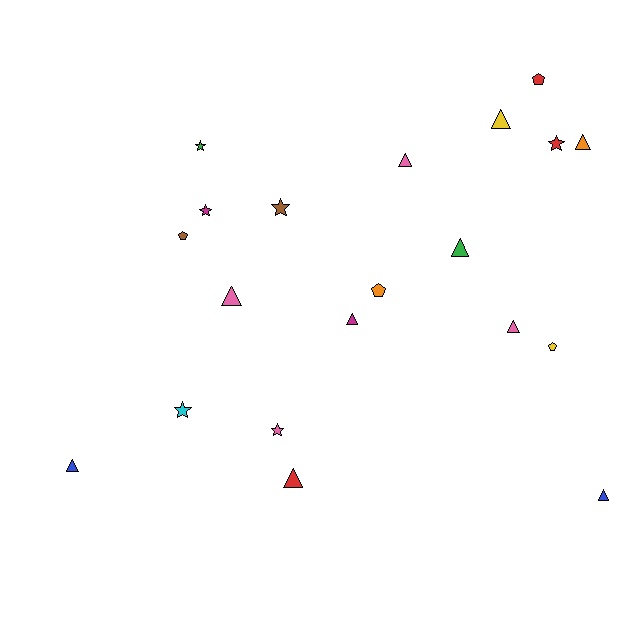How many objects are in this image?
There are 20 objects.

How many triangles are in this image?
There are 10 triangles.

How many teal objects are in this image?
There are no teal objects.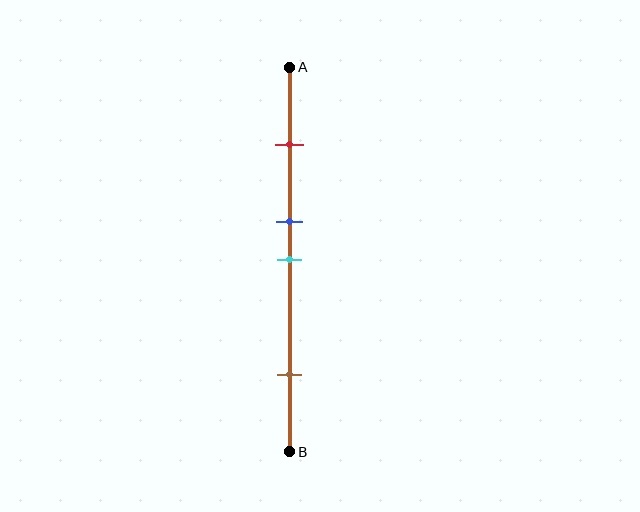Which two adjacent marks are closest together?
The blue and cyan marks are the closest adjacent pair.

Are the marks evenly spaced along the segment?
No, the marks are not evenly spaced.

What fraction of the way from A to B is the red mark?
The red mark is approximately 20% (0.2) of the way from A to B.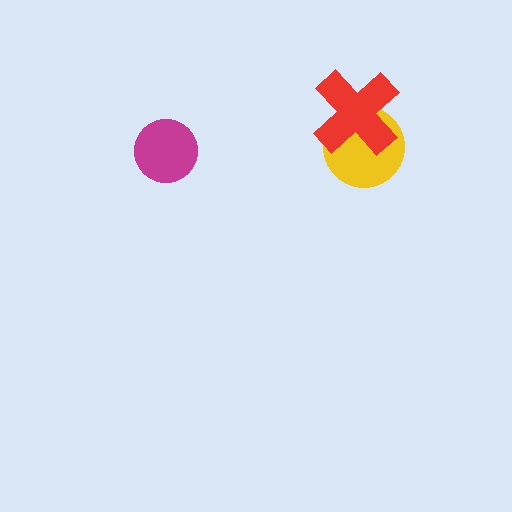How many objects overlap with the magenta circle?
0 objects overlap with the magenta circle.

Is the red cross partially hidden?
No, no other shape covers it.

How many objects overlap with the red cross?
1 object overlaps with the red cross.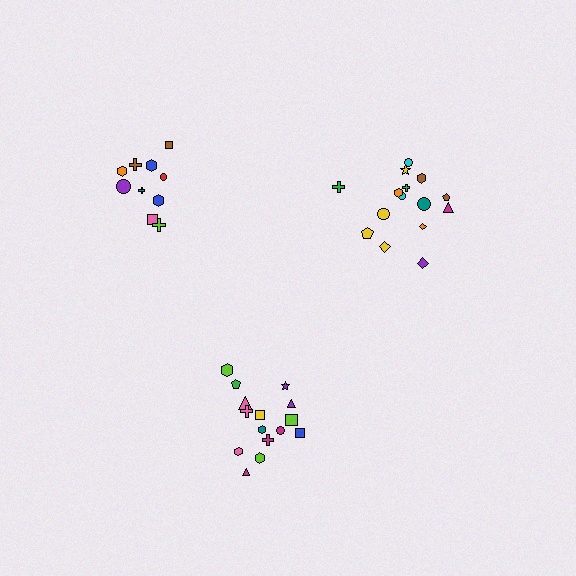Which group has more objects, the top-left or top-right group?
The top-right group.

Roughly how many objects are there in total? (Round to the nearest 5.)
Roughly 40 objects in total.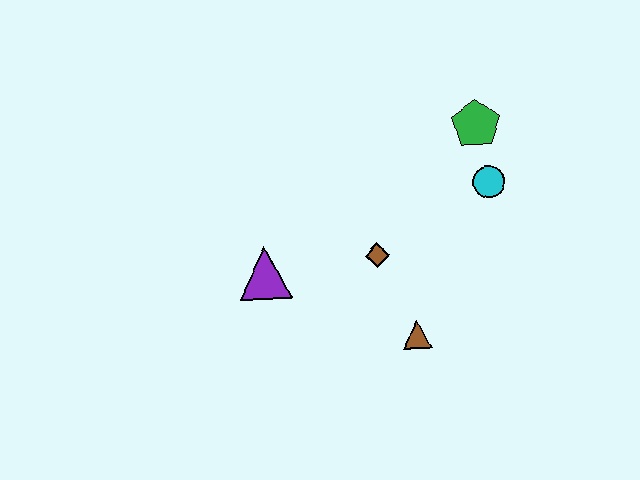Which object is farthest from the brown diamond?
The green pentagon is farthest from the brown diamond.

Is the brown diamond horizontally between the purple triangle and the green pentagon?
Yes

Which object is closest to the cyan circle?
The green pentagon is closest to the cyan circle.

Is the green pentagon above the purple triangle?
Yes